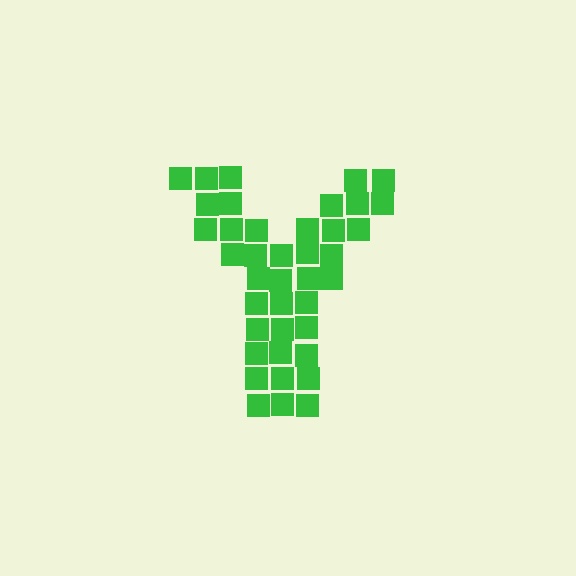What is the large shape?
The large shape is the letter Y.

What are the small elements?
The small elements are squares.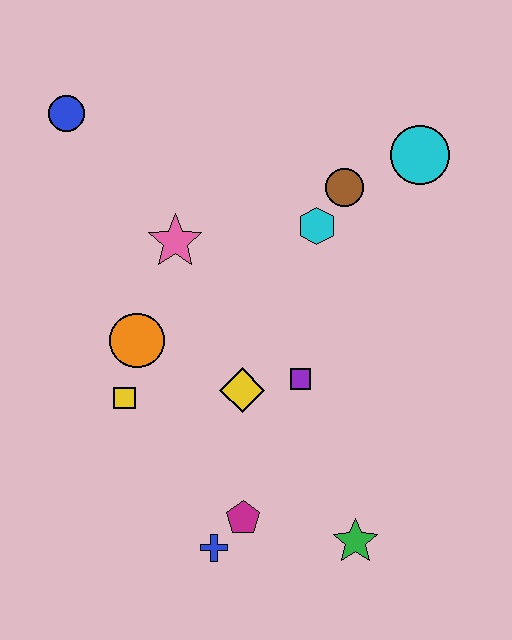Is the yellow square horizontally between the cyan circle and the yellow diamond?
No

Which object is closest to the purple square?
The yellow diamond is closest to the purple square.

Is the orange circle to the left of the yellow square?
No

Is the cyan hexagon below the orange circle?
No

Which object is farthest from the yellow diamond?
The blue circle is farthest from the yellow diamond.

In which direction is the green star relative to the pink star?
The green star is below the pink star.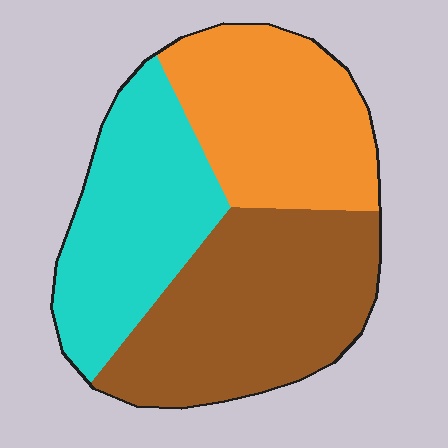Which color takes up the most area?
Brown, at roughly 40%.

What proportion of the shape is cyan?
Cyan covers 31% of the shape.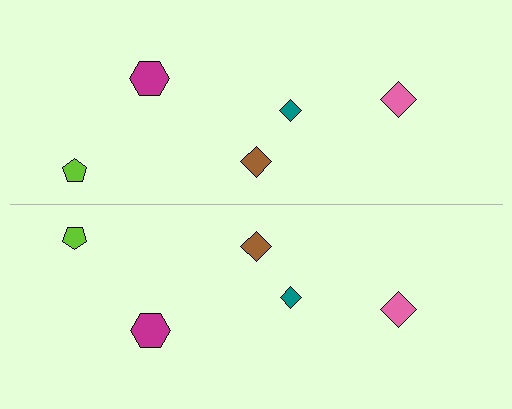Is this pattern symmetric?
Yes, this pattern has bilateral (reflection) symmetry.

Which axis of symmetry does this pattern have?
The pattern has a horizontal axis of symmetry running through the center of the image.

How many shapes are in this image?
There are 10 shapes in this image.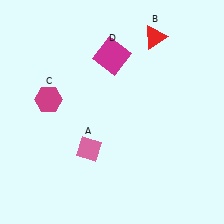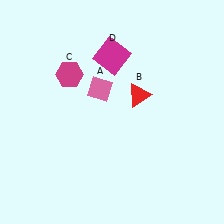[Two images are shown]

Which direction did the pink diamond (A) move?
The pink diamond (A) moved up.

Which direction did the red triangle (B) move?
The red triangle (B) moved down.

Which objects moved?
The objects that moved are: the pink diamond (A), the red triangle (B), the magenta hexagon (C).